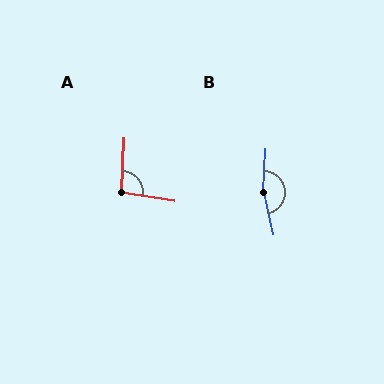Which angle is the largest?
B, at approximately 164 degrees.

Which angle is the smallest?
A, at approximately 96 degrees.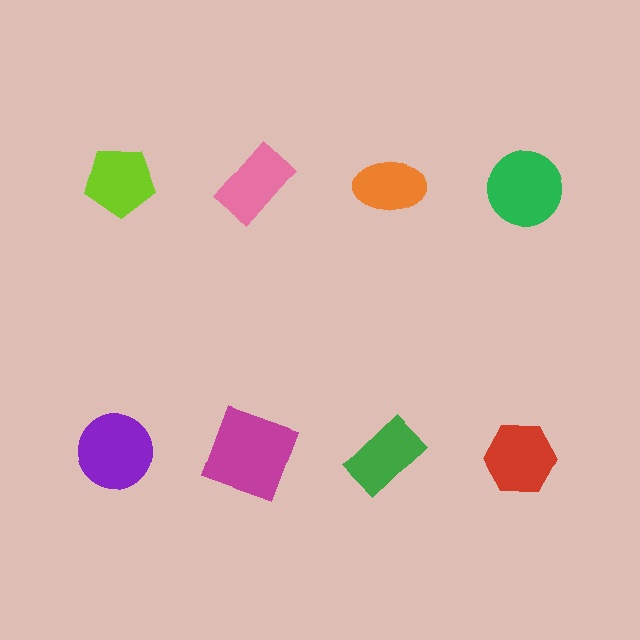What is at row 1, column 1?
A lime pentagon.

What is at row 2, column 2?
A magenta square.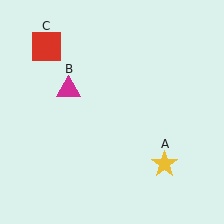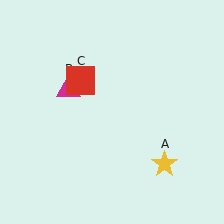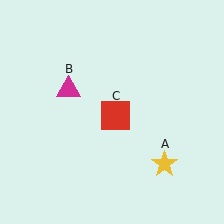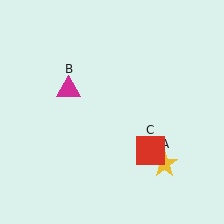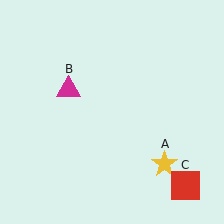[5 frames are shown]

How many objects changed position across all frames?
1 object changed position: red square (object C).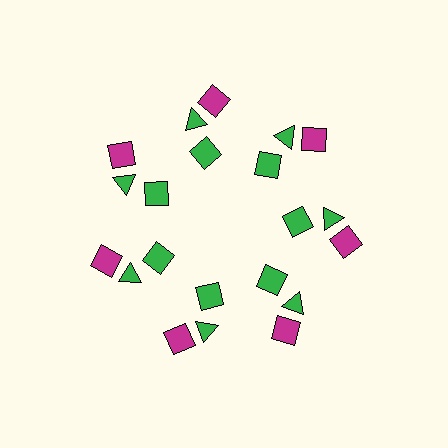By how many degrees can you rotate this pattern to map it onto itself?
The pattern maps onto itself every 51 degrees of rotation.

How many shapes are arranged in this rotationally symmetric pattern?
There are 21 shapes, arranged in 7 groups of 3.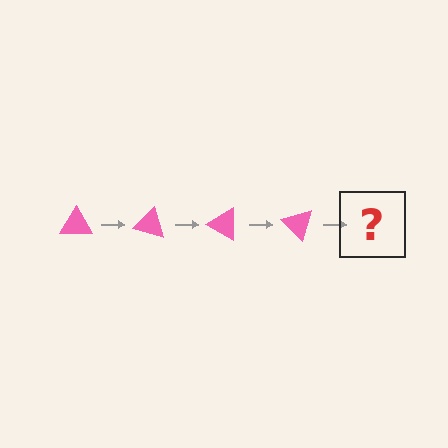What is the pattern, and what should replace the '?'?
The pattern is that the triangle rotates 15 degrees each step. The '?' should be a pink triangle rotated 60 degrees.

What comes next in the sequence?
The next element should be a pink triangle rotated 60 degrees.